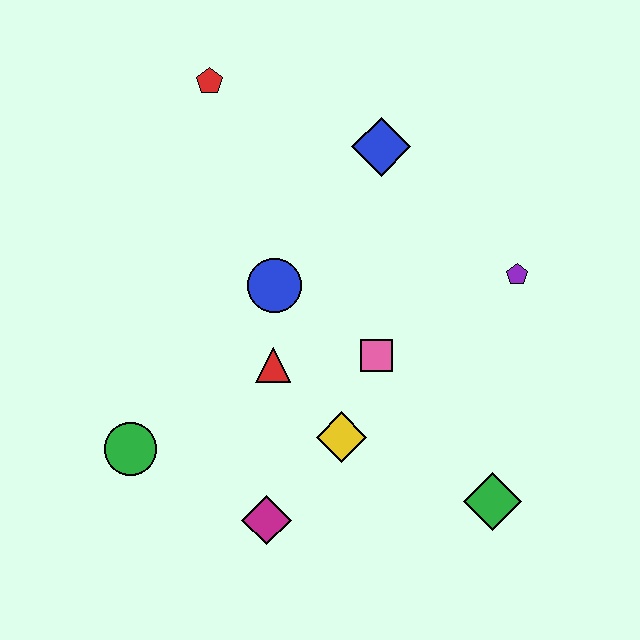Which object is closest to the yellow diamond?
The pink square is closest to the yellow diamond.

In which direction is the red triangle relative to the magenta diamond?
The red triangle is above the magenta diamond.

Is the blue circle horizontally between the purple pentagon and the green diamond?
No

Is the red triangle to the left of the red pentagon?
No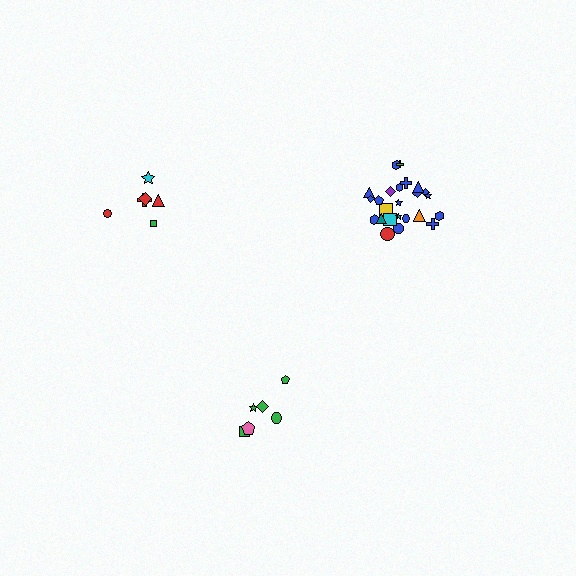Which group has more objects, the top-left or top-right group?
The top-right group.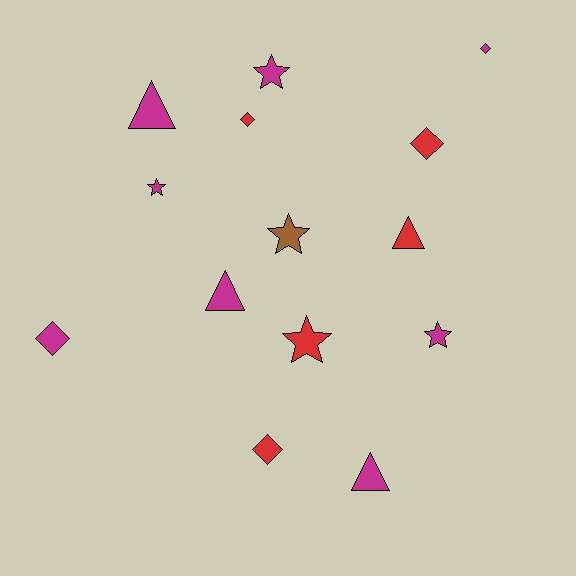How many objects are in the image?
There are 14 objects.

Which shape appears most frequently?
Star, with 5 objects.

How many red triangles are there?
There is 1 red triangle.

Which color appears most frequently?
Magenta, with 8 objects.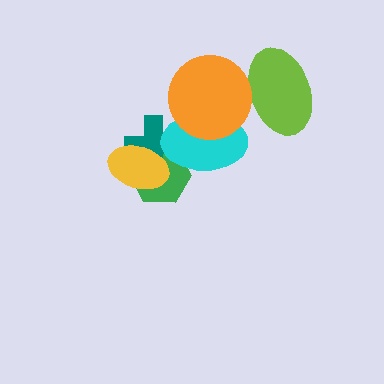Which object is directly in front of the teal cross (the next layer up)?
The yellow ellipse is directly in front of the teal cross.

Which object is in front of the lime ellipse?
The orange circle is in front of the lime ellipse.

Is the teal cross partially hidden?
Yes, it is partially covered by another shape.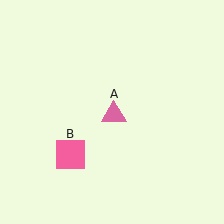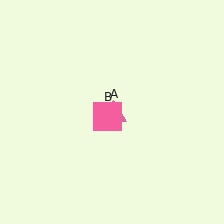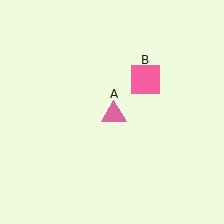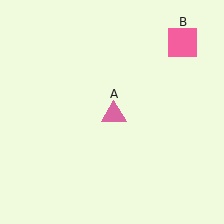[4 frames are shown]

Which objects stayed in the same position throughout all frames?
Pink triangle (object A) remained stationary.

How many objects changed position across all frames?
1 object changed position: pink square (object B).